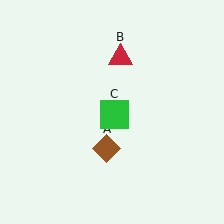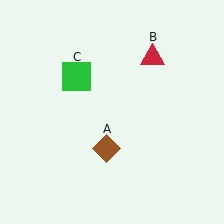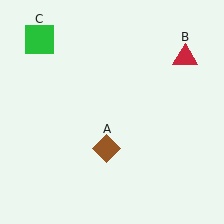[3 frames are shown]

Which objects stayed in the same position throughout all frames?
Brown diamond (object A) remained stationary.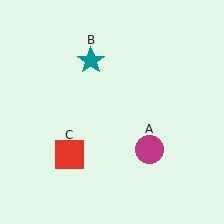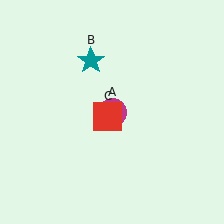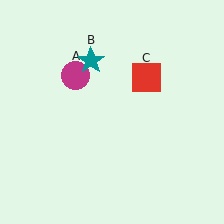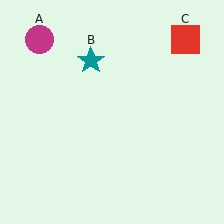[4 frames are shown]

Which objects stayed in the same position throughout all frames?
Teal star (object B) remained stationary.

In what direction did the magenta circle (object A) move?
The magenta circle (object A) moved up and to the left.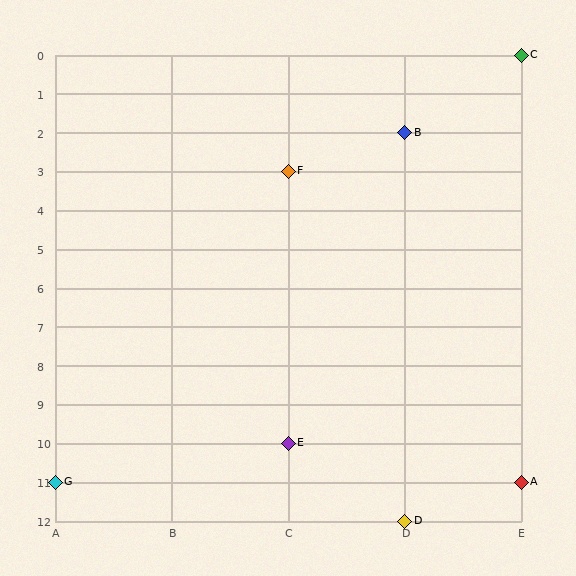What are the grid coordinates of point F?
Point F is at grid coordinates (C, 3).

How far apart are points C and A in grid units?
Points C and A are 11 rows apart.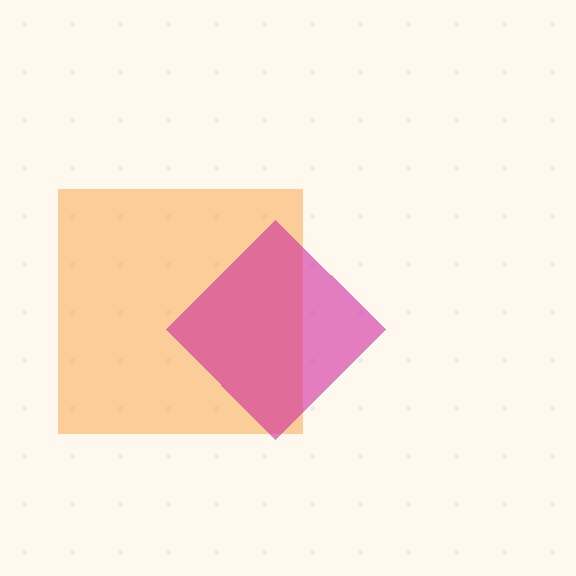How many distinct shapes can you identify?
There are 2 distinct shapes: an orange square, a magenta diamond.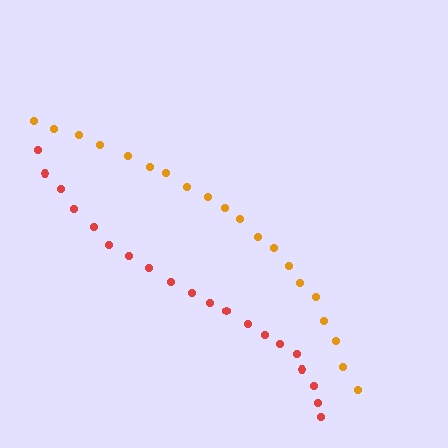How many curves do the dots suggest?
There are 2 distinct paths.